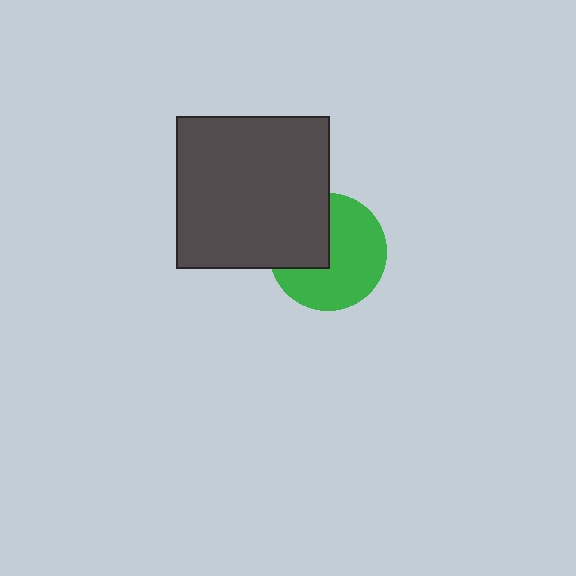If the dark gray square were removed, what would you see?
You would see the complete green circle.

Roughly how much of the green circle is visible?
About half of it is visible (roughly 65%).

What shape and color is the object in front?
The object in front is a dark gray square.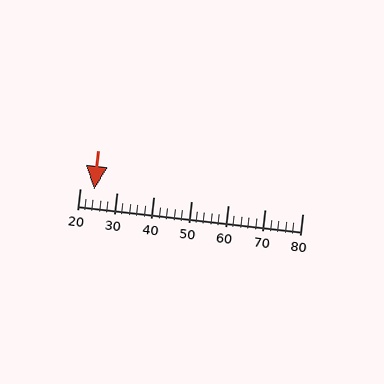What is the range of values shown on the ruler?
The ruler shows values from 20 to 80.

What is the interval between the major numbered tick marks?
The major tick marks are spaced 10 units apart.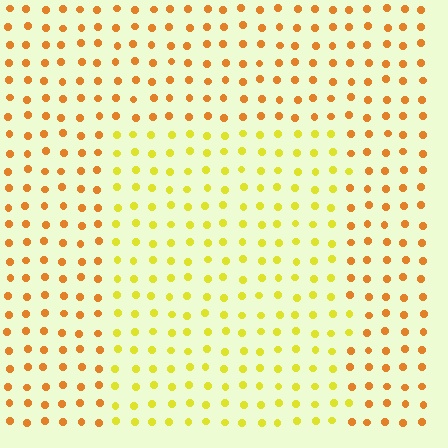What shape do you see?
I see a rectangle.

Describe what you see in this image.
The image is filled with small orange elements in a uniform arrangement. A rectangle-shaped region is visible where the elements are tinted to a slightly different hue, forming a subtle color boundary.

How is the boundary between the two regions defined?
The boundary is defined purely by a slight shift in hue (about 34 degrees). Spacing, size, and orientation are identical on both sides.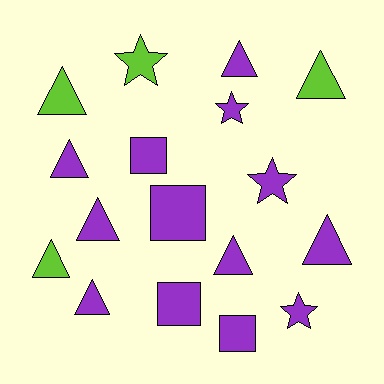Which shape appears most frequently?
Triangle, with 9 objects.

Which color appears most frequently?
Purple, with 13 objects.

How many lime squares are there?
There are no lime squares.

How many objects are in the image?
There are 17 objects.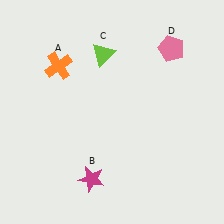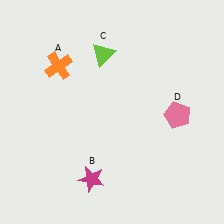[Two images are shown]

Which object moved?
The pink pentagon (D) moved down.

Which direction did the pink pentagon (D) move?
The pink pentagon (D) moved down.